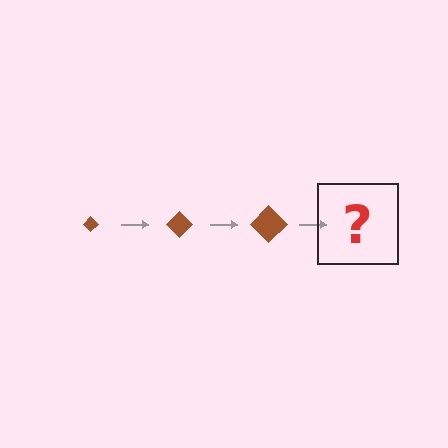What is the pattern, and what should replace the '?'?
The pattern is that the diamond gets progressively larger each step. The '?' should be a brown diamond, larger than the previous one.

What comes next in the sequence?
The next element should be a brown diamond, larger than the previous one.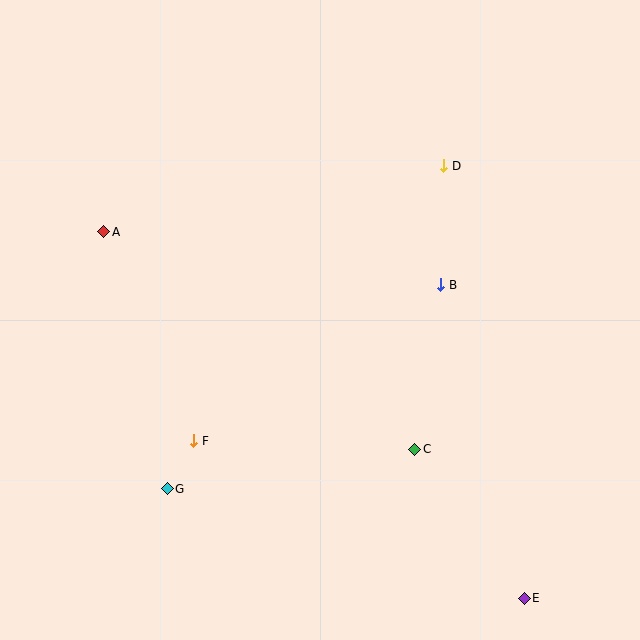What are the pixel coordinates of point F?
Point F is at (194, 441).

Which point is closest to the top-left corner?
Point A is closest to the top-left corner.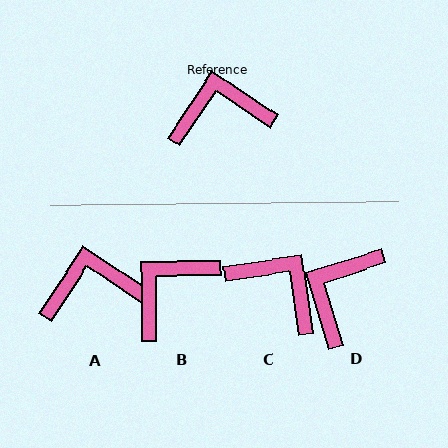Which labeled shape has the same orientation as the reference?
A.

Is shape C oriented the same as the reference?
No, it is off by about 48 degrees.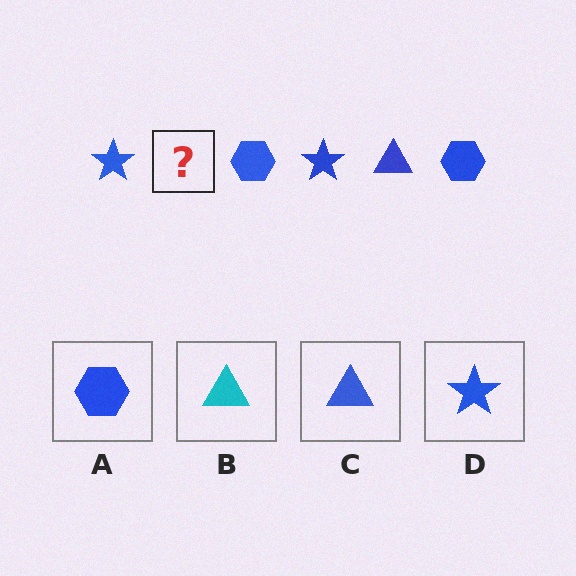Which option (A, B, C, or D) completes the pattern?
C.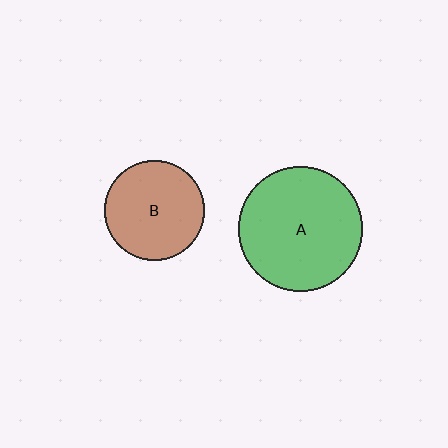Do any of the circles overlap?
No, none of the circles overlap.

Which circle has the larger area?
Circle A (green).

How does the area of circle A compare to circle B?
Approximately 1.5 times.